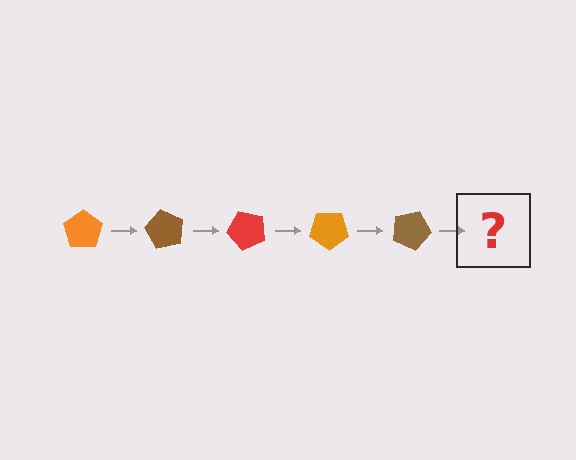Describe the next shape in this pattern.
It should be a red pentagon, rotated 300 degrees from the start.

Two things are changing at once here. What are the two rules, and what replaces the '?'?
The two rules are that it rotates 60 degrees each step and the color cycles through orange, brown, and red. The '?' should be a red pentagon, rotated 300 degrees from the start.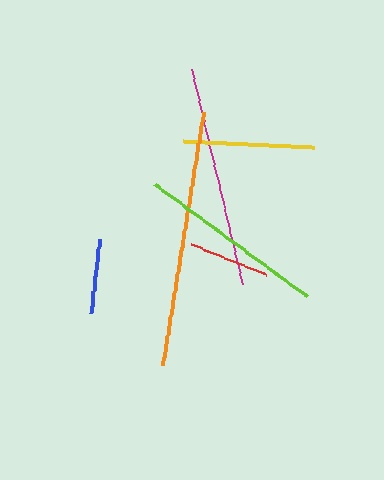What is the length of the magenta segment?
The magenta segment is approximately 221 pixels long.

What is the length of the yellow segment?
The yellow segment is approximately 132 pixels long.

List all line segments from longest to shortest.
From longest to shortest: orange, magenta, lime, yellow, red, blue.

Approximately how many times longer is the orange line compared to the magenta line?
The orange line is approximately 1.2 times the length of the magenta line.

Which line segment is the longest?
The orange line is the longest at approximately 256 pixels.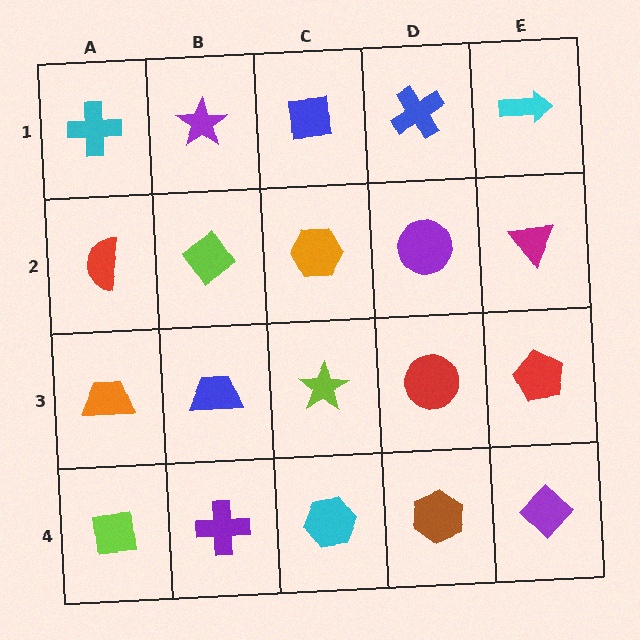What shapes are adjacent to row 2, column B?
A purple star (row 1, column B), a blue trapezoid (row 3, column B), a red semicircle (row 2, column A), an orange hexagon (row 2, column C).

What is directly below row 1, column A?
A red semicircle.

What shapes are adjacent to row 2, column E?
A cyan arrow (row 1, column E), a red pentagon (row 3, column E), a purple circle (row 2, column D).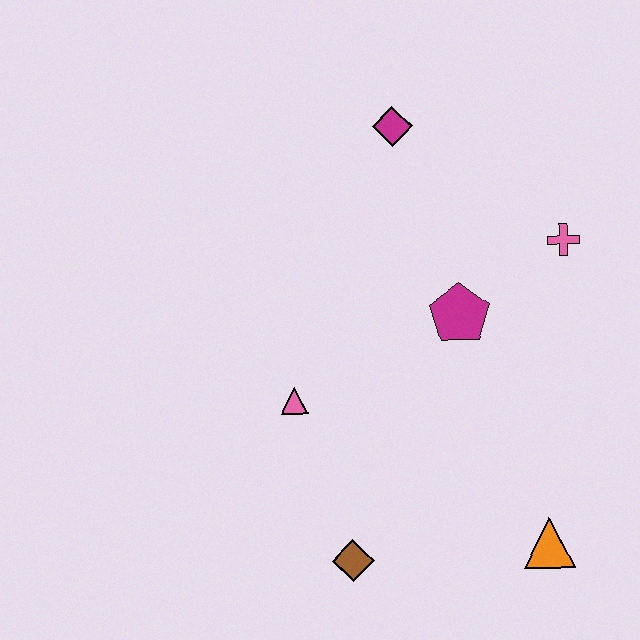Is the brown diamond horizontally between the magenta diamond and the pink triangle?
Yes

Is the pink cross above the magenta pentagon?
Yes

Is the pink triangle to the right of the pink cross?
No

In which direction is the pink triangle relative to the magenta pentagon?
The pink triangle is to the left of the magenta pentagon.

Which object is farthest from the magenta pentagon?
The brown diamond is farthest from the magenta pentagon.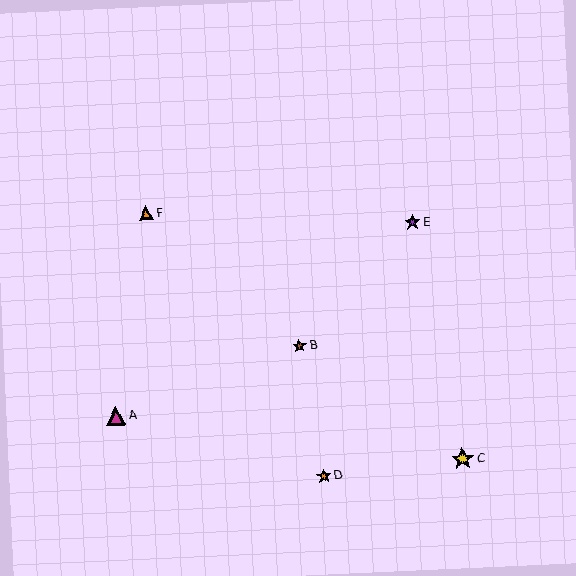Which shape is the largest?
The yellow star (labeled C) is the largest.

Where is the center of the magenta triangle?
The center of the magenta triangle is at (116, 416).